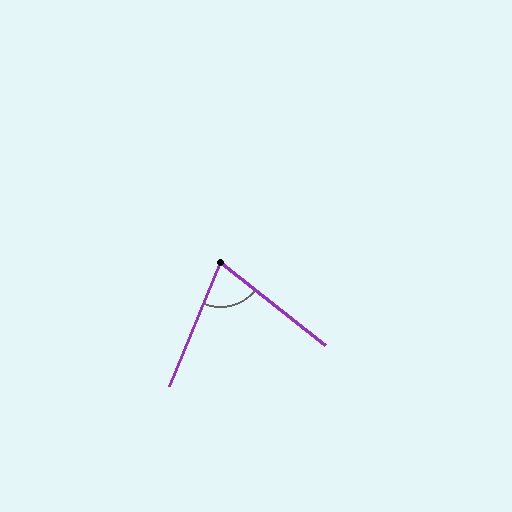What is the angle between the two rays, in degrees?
Approximately 74 degrees.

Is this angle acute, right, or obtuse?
It is acute.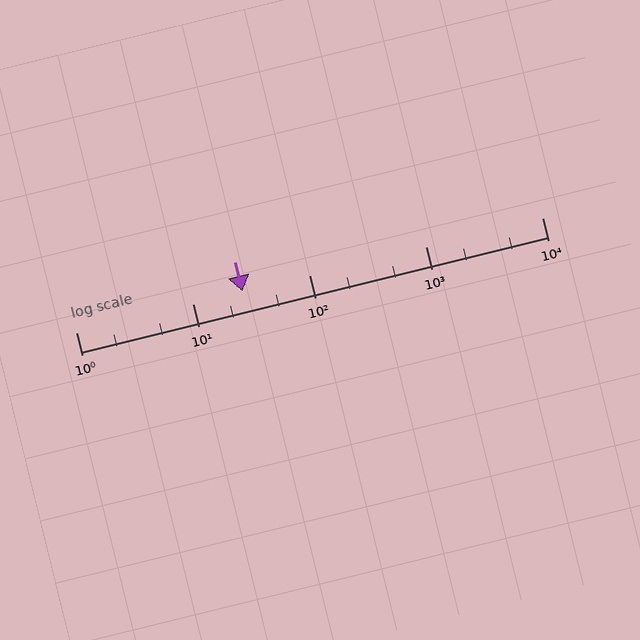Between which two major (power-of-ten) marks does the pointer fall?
The pointer is between 10 and 100.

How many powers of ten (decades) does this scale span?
The scale spans 4 decades, from 1 to 10000.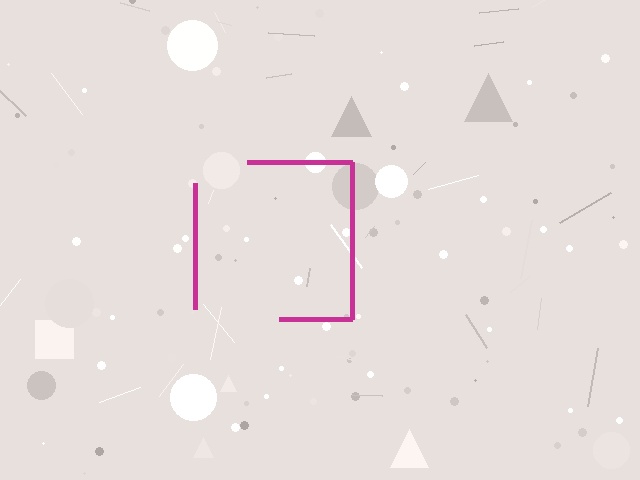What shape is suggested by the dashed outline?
The dashed outline suggests a square.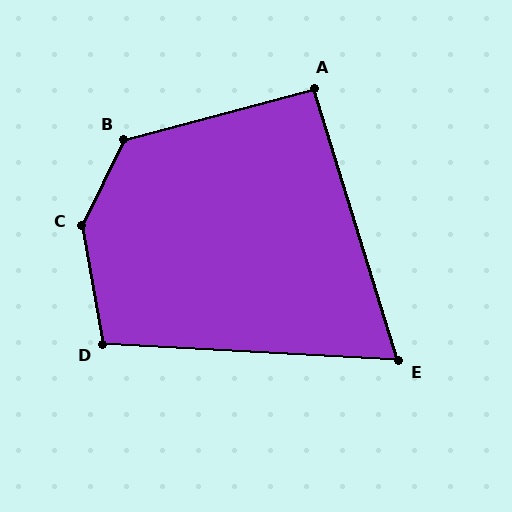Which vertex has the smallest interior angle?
E, at approximately 70 degrees.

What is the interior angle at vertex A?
Approximately 93 degrees (approximately right).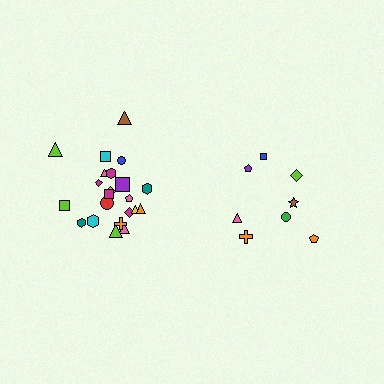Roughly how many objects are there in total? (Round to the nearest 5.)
Roughly 30 objects in total.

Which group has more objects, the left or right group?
The left group.